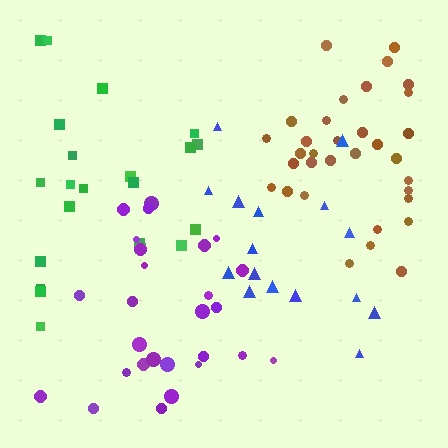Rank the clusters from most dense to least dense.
brown, purple, green, blue.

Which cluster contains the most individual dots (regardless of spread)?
Brown (33).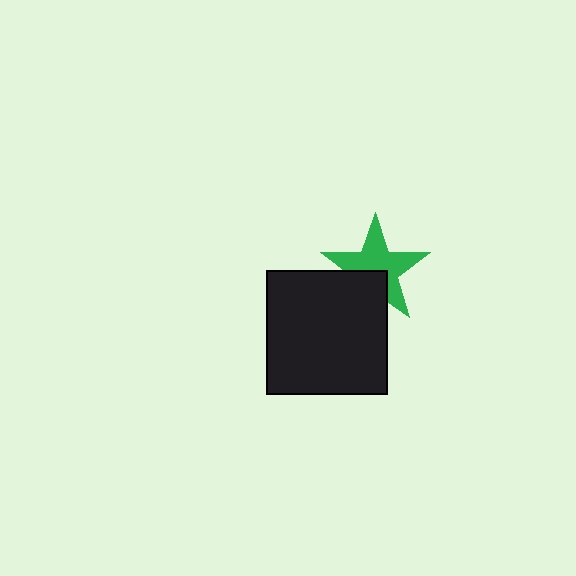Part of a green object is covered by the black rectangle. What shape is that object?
It is a star.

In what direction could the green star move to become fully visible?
The green star could move up. That would shift it out from behind the black rectangle entirely.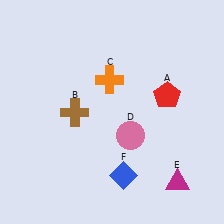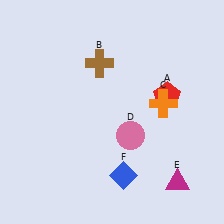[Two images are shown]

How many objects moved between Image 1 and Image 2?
2 objects moved between the two images.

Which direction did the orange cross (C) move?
The orange cross (C) moved right.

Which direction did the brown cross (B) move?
The brown cross (B) moved up.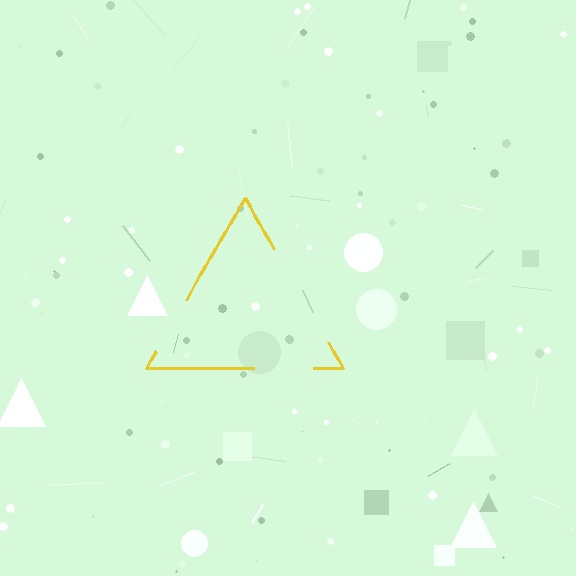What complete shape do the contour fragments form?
The contour fragments form a triangle.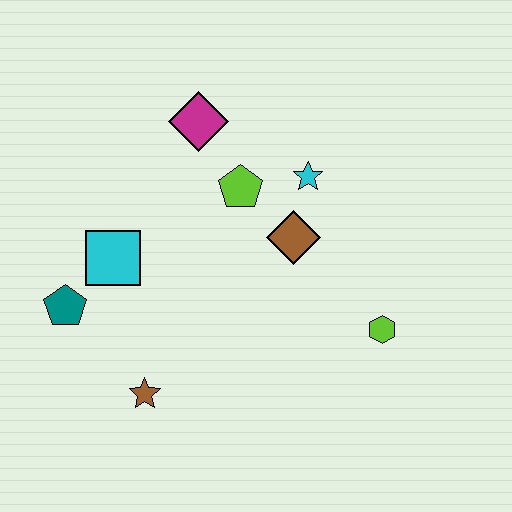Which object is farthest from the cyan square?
The lime hexagon is farthest from the cyan square.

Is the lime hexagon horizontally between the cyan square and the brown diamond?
No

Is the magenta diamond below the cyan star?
No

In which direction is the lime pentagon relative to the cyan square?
The lime pentagon is to the right of the cyan square.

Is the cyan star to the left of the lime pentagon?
No